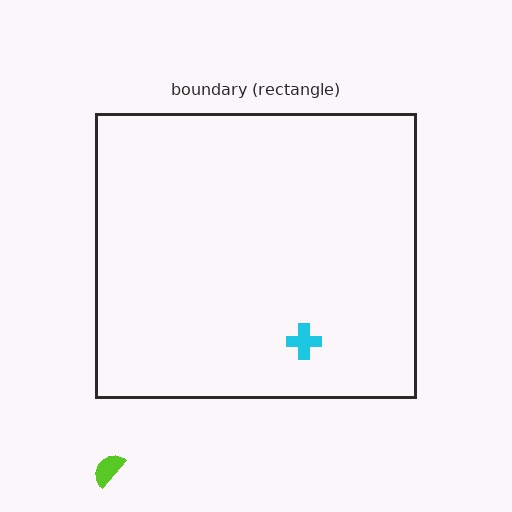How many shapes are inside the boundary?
1 inside, 1 outside.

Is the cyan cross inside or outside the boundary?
Inside.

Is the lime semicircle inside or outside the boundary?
Outside.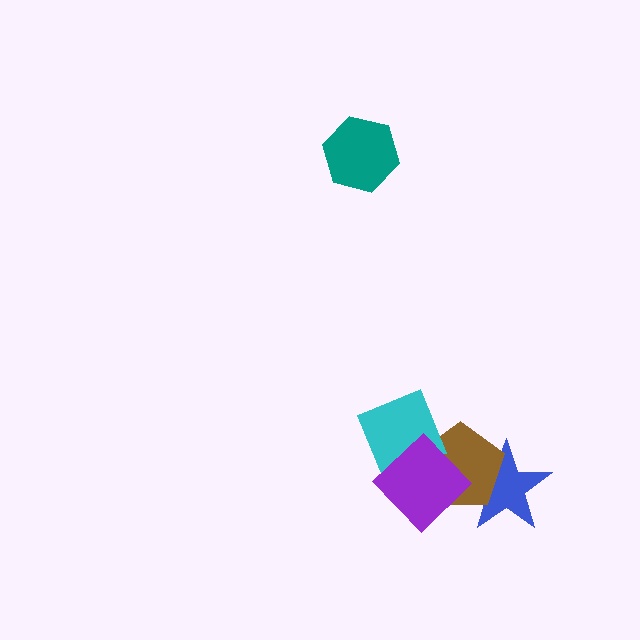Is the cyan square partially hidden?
Yes, it is partially covered by another shape.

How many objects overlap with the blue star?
2 objects overlap with the blue star.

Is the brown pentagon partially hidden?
Yes, it is partially covered by another shape.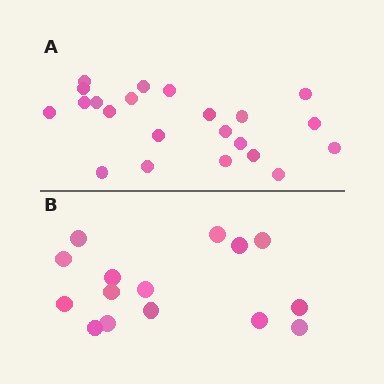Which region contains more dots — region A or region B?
Region A (the top region) has more dots.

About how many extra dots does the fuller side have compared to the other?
Region A has roughly 8 or so more dots than region B.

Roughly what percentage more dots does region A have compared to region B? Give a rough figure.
About 45% more.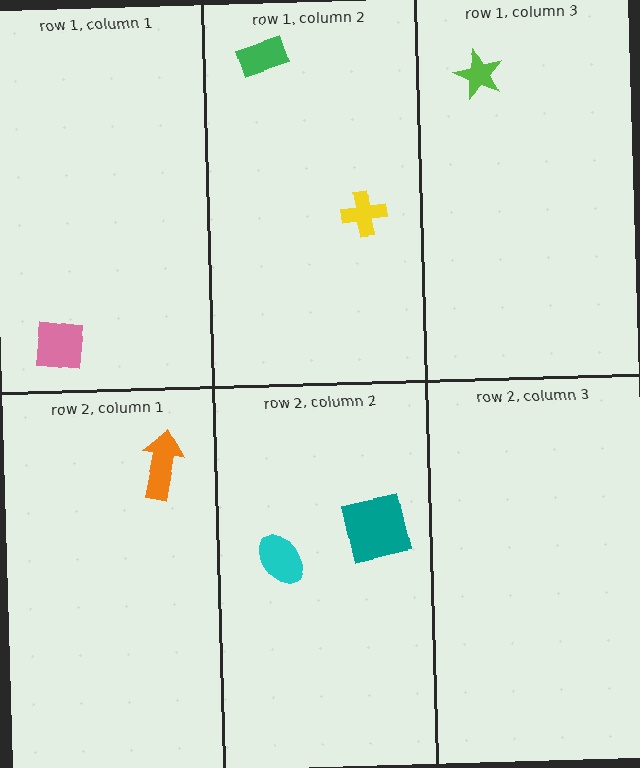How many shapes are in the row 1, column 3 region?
1.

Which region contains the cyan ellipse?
The row 2, column 2 region.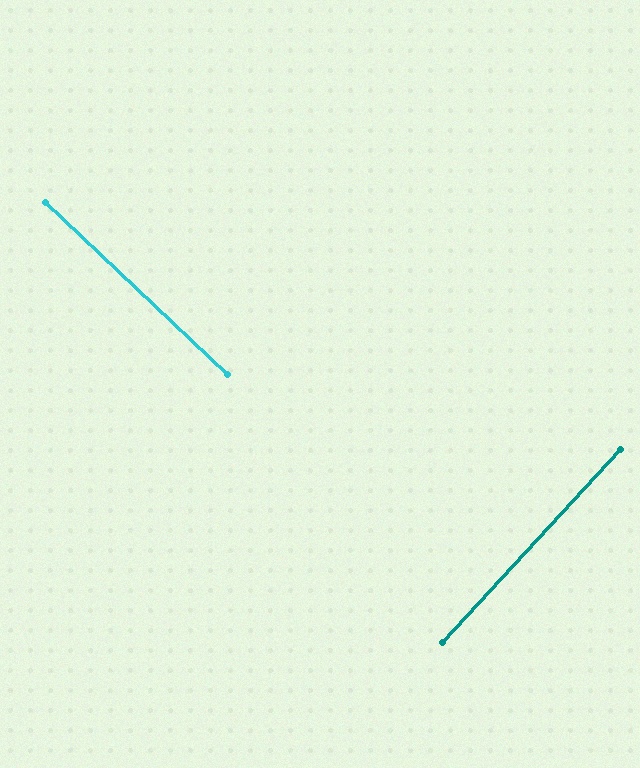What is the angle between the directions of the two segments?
Approximately 89 degrees.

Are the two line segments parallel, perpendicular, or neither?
Perpendicular — they meet at approximately 89°.